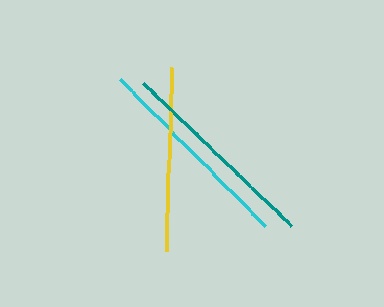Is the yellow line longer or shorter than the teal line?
The teal line is longer than the yellow line.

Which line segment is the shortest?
The yellow line is the shortest at approximately 184 pixels.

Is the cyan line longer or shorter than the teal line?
The cyan line is longer than the teal line.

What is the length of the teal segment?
The teal segment is approximately 206 pixels long.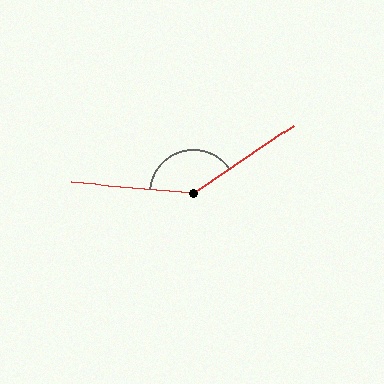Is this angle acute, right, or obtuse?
It is obtuse.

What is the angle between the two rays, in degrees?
Approximately 141 degrees.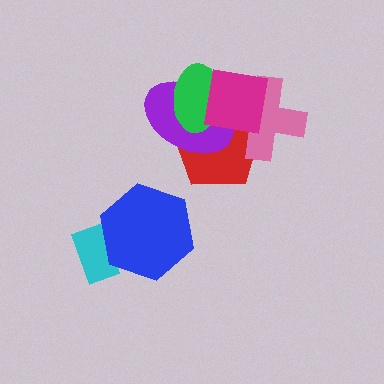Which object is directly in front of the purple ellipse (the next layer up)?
The green ellipse is directly in front of the purple ellipse.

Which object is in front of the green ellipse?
The magenta square is in front of the green ellipse.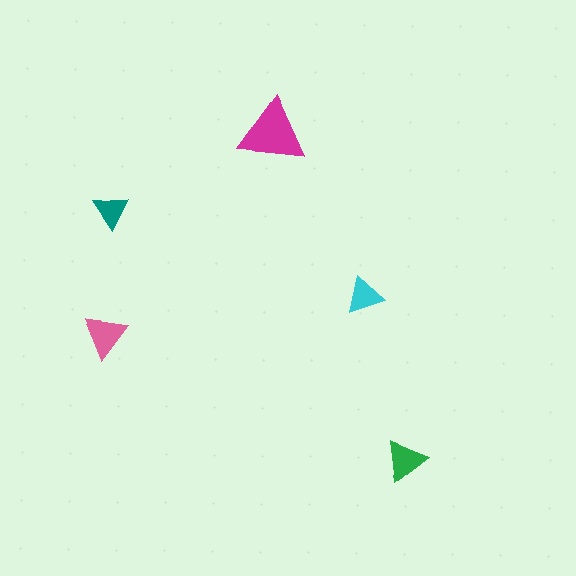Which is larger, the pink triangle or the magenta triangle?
The magenta one.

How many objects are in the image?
There are 5 objects in the image.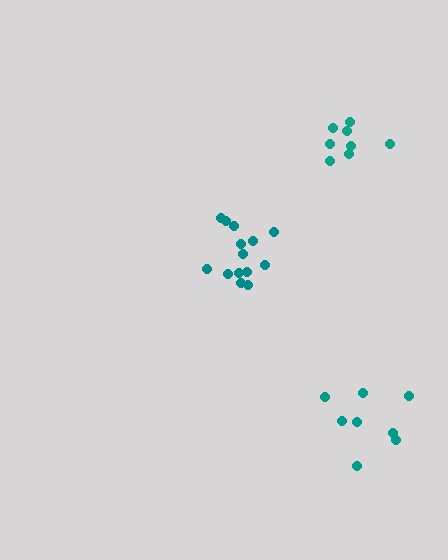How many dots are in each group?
Group 1: 8 dots, Group 2: 14 dots, Group 3: 8 dots (30 total).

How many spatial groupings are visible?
There are 3 spatial groupings.